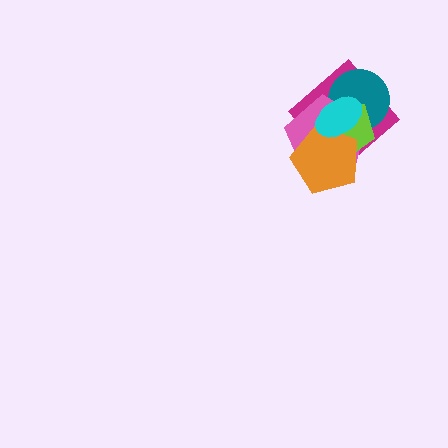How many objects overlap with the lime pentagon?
5 objects overlap with the lime pentagon.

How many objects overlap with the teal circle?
4 objects overlap with the teal circle.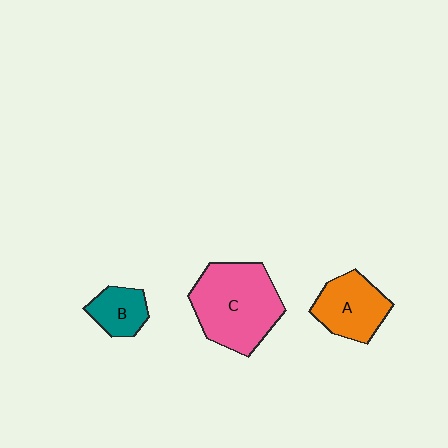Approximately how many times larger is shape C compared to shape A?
Approximately 1.6 times.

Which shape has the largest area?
Shape C (pink).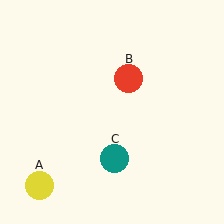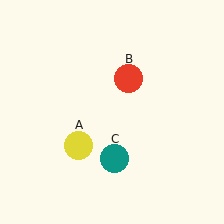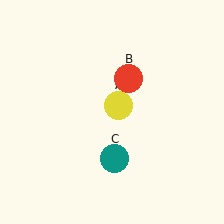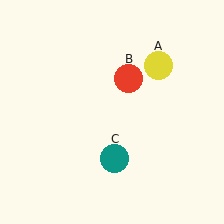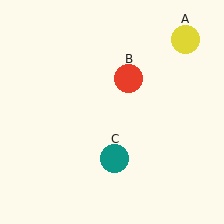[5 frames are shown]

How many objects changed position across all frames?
1 object changed position: yellow circle (object A).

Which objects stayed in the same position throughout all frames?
Red circle (object B) and teal circle (object C) remained stationary.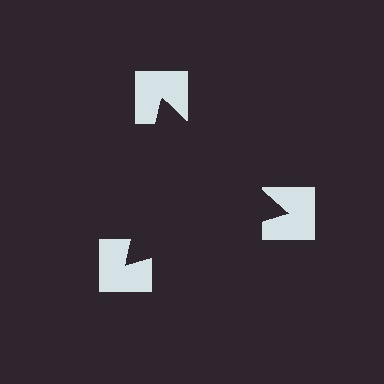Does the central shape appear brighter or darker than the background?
It typically appears slightly darker than the background, even though no actual brightness change is drawn.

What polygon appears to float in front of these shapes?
An illusory triangle — its edges are inferred from the aligned wedge cuts in the notched squares, not physically drawn.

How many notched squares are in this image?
There are 3 — one at each vertex of the illusory triangle.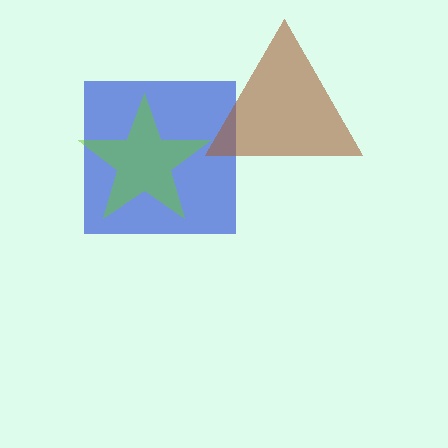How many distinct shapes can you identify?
There are 3 distinct shapes: a blue square, a lime star, a brown triangle.